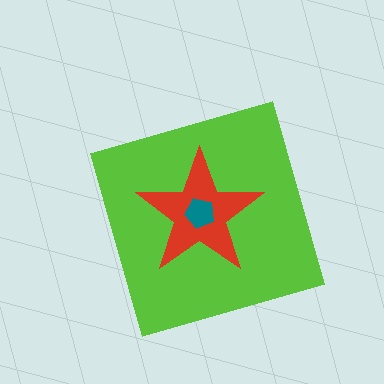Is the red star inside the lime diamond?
Yes.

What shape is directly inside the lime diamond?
The red star.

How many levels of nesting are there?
3.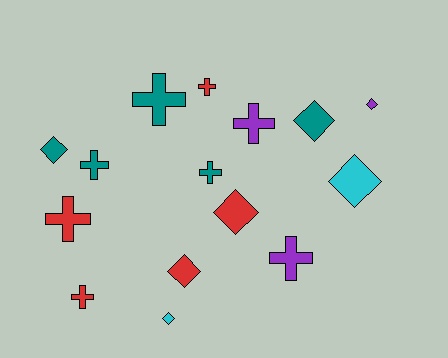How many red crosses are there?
There are 3 red crosses.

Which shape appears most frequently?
Cross, with 8 objects.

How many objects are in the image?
There are 15 objects.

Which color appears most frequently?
Teal, with 5 objects.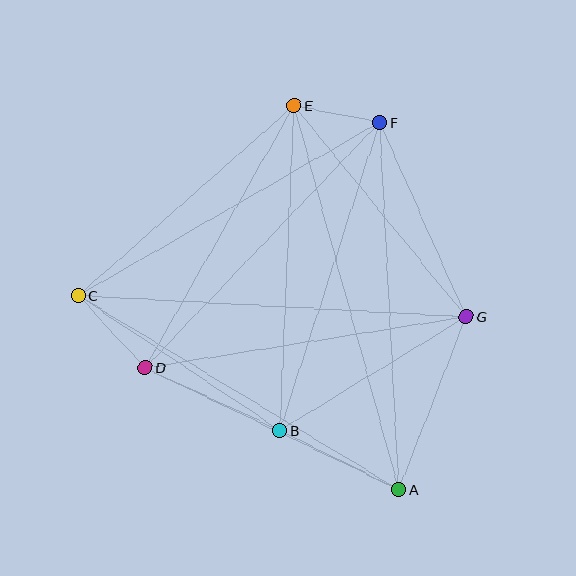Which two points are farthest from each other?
Points A and E are farthest from each other.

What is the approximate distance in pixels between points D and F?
The distance between D and F is approximately 339 pixels.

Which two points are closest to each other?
Points E and F are closest to each other.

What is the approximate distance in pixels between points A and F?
The distance between A and F is approximately 368 pixels.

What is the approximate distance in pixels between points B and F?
The distance between B and F is approximately 324 pixels.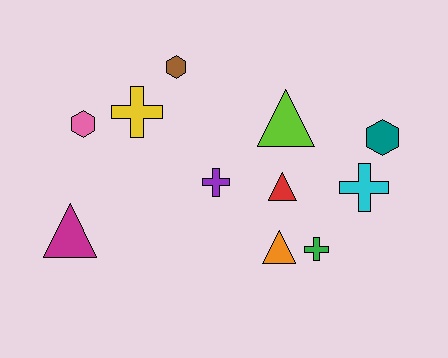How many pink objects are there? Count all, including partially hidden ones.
There is 1 pink object.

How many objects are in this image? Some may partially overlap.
There are 11 objects.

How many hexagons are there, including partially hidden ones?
There are 3 hexagons.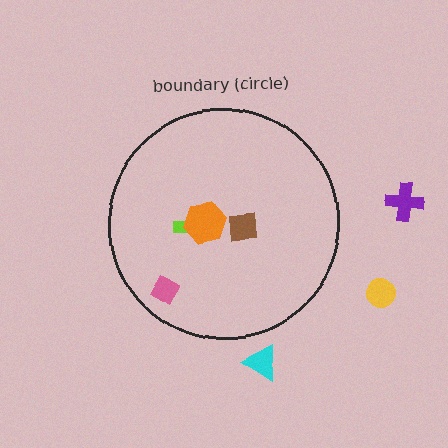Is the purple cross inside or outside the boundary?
Outside.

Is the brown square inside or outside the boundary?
Inside.